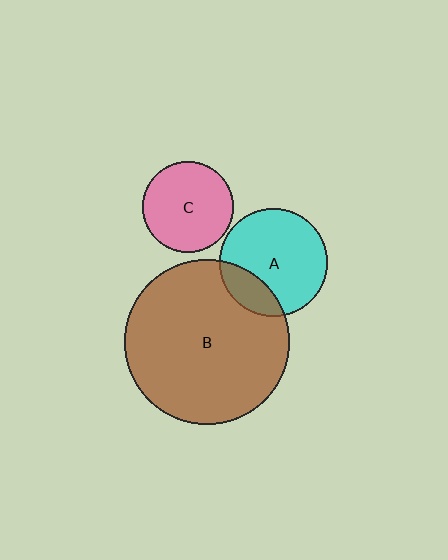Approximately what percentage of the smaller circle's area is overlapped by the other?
Approximately 20%.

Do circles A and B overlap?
Yes.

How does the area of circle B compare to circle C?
Approximately 3.3 times.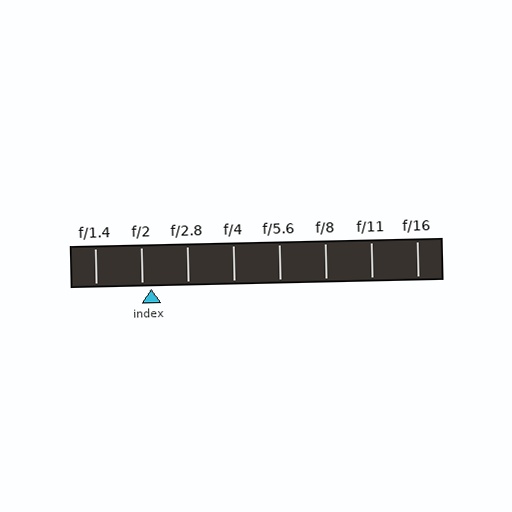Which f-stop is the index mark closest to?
The index mark is closest to f/2.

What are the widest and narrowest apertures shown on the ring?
The widest aperture shown is f/1.4 and the narrowest is f/16.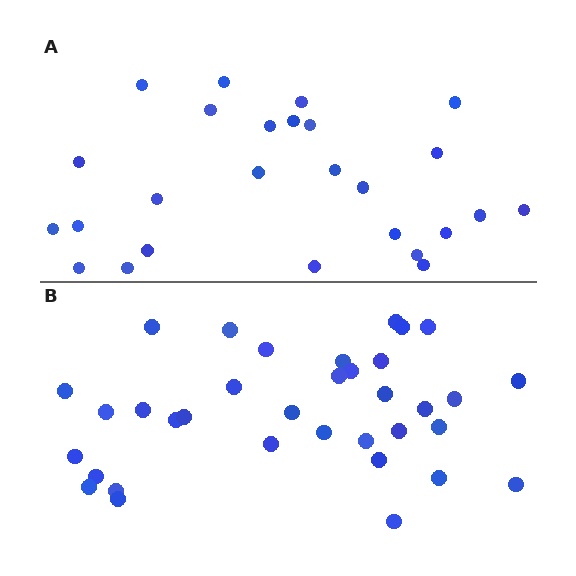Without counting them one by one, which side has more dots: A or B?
Region B (the bottom region) has more dots.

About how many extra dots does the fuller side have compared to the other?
Region B has roughly 8 or so more dots than region A.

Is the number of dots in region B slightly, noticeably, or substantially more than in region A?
Region B has noticeably more, but not dramatically so. The ratio is roughly 1.3 to 1.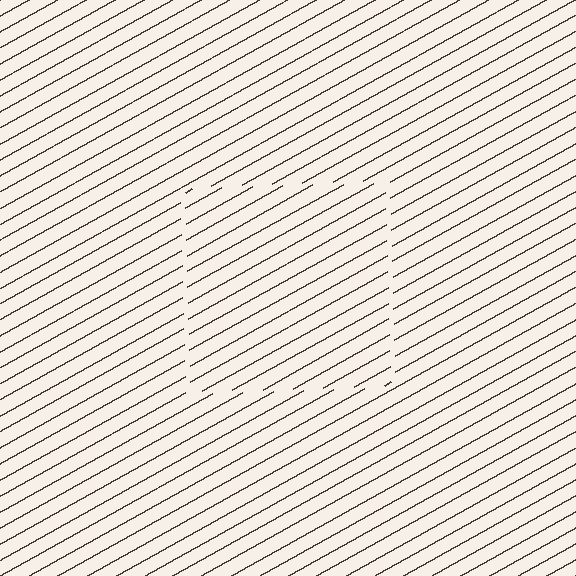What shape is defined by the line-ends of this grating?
An illusory square. The interior of the shape contains the same grating, shifted by half a period — the contour is defined by the phase discontinuity where line-ends from the inner and outer gratings abut.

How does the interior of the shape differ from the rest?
The interior of the shape contains the same grating, shifted by half a period — the contour is defined by the phase discontinuity where line-ends from the inner and outer gratings abut.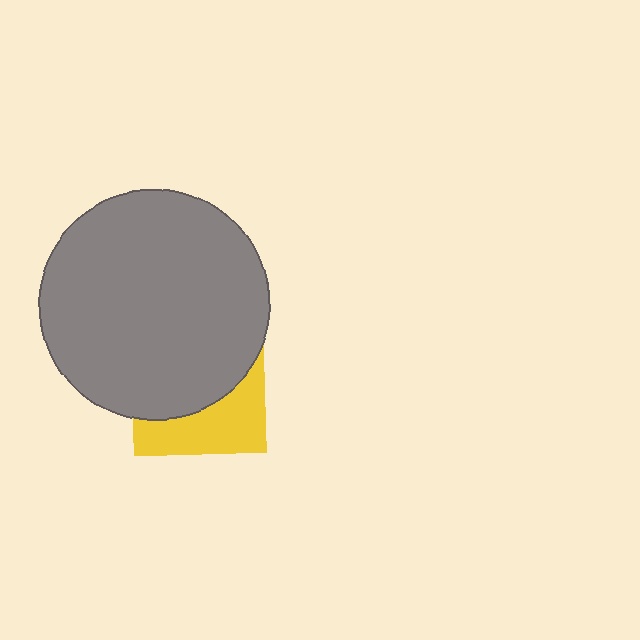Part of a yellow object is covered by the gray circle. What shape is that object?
It is a square.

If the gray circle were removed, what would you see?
You would see the complete yellow square.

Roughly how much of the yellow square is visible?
A small part of it is visible (roughly 39%).